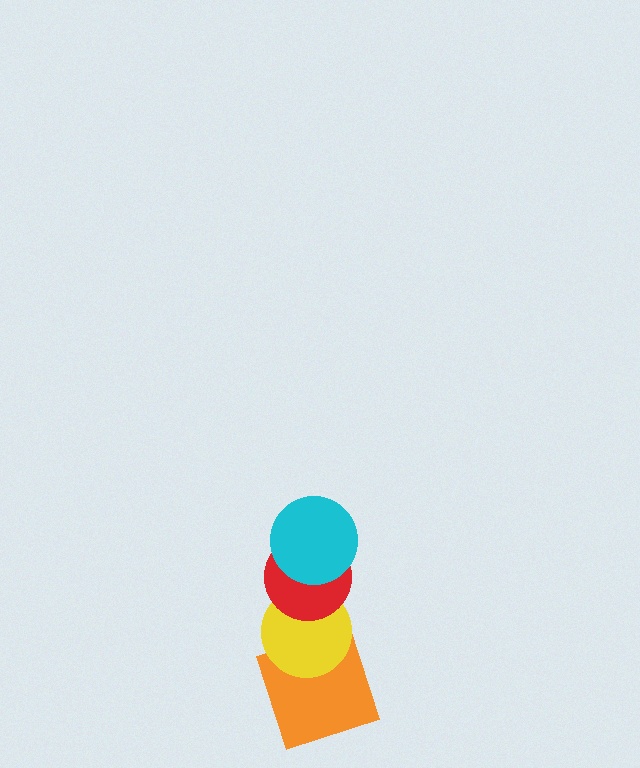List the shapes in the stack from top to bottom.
From top to bottom: the cyan circle, the red circle, the yellow circle, the orange square.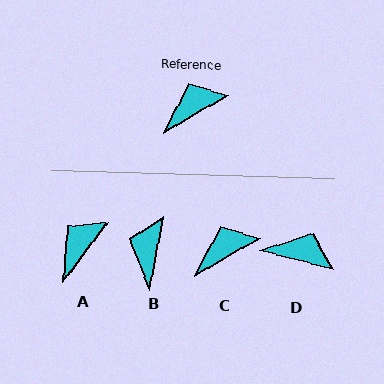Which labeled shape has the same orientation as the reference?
C.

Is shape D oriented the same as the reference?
No, it is off by about 44 degrees.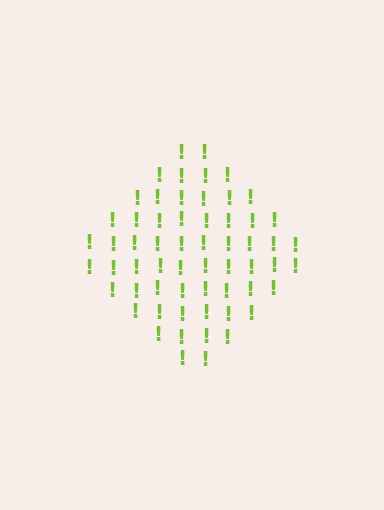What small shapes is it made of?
It is made of small exclamation marks.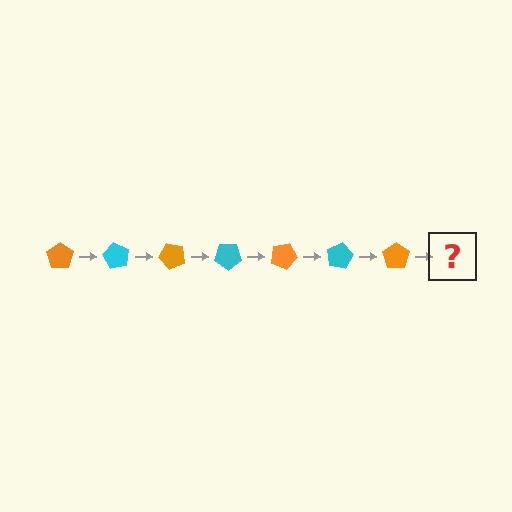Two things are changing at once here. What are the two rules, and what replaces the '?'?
The two rules are that it rotates 60 degrees each step and the color cycles through orange and cyan. The '?' should be a cyan pentagon, rotated 420 degrees from the start.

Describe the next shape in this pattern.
It should be a cyan pentagon, rotated 420 degrees from the start.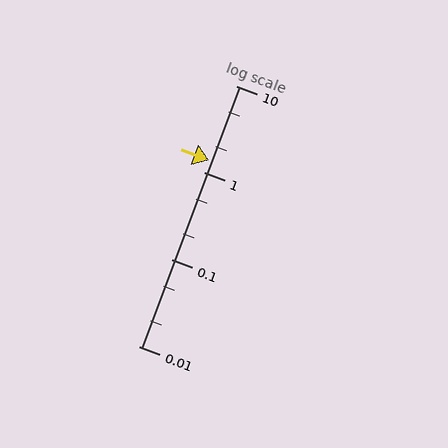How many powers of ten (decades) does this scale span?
The scale spans 3 decades, from 0.01 to 10.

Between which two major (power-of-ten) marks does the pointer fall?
The pointer is between 1 and 10.